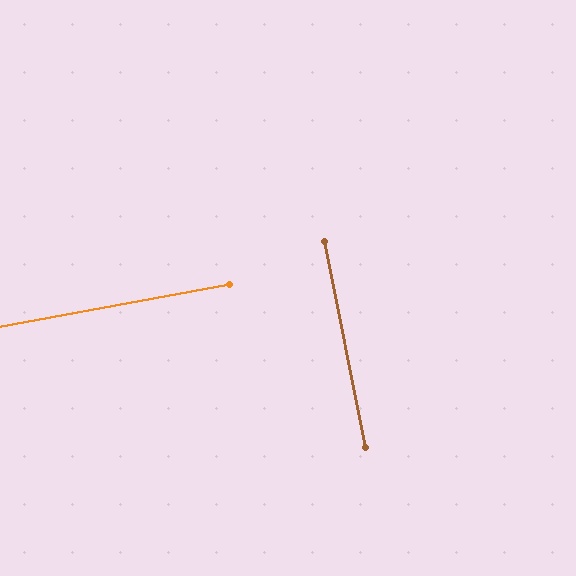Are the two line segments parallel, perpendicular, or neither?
Perpendicular — they meet at approximately 89°.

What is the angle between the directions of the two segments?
Approximately 89 degrees.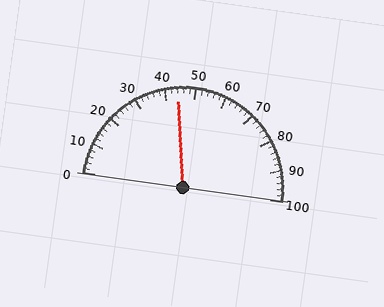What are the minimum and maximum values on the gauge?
The gauge ranges from 0 to 100.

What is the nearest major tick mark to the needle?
The nearest major tick mark is 40.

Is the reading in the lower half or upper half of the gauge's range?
The reading is in the lower half of the range (0 to 100).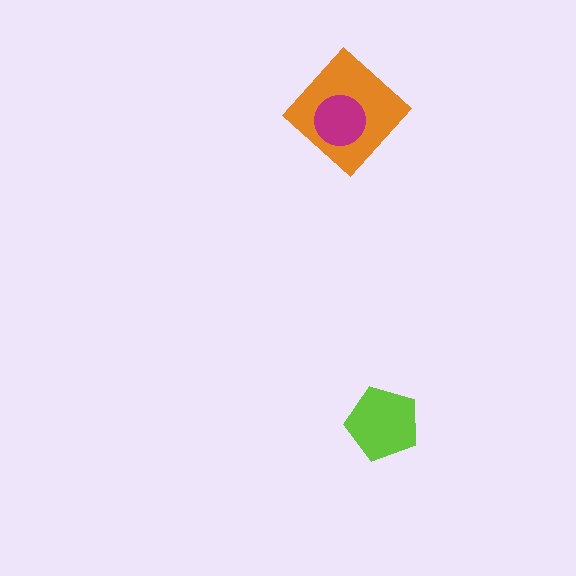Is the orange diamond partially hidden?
Yes, it is partially covered by another shape.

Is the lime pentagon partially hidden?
No, no other shape covers it.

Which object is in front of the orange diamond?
The magenta circle is in front of the orange diamond.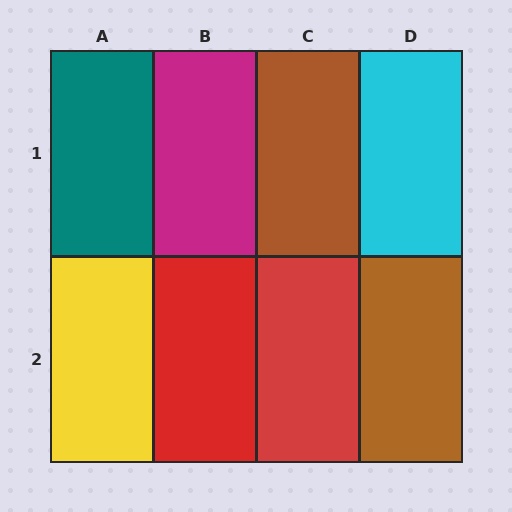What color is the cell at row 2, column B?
Red.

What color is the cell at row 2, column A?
Yellow.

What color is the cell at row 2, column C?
Red.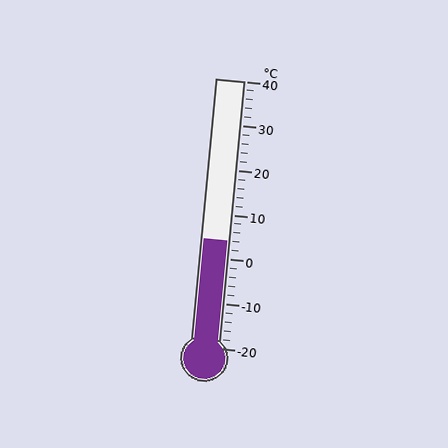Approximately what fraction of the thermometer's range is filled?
The thermometer is filled to approximately 40% of its range.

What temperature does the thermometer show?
The thermometer shows approximately 4°C.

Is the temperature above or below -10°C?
The temperature is above -10°C.